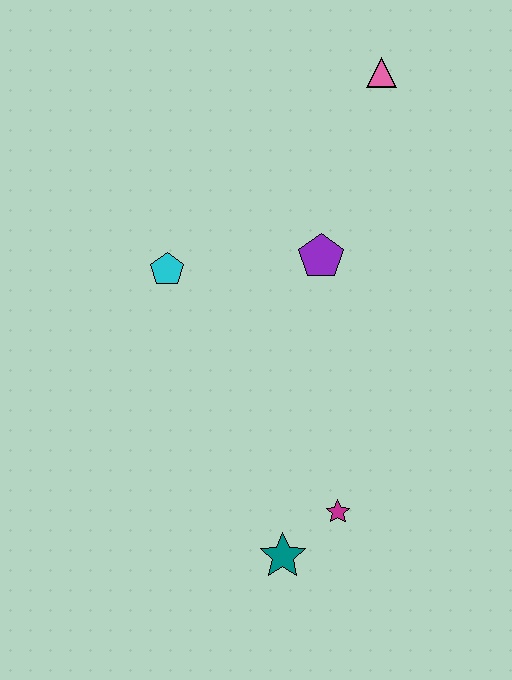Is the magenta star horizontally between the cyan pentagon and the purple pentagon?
No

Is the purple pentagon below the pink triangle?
Yes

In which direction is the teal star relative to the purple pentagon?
The teal star is below the purple pentagon.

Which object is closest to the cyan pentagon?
The purple pentagon is closest to the cyan pentagon.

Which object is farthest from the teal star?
The pink triangle is farthest from the teal star.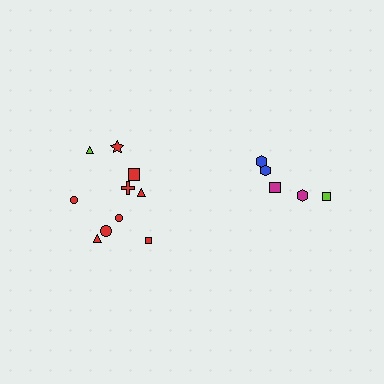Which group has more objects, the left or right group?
The left group.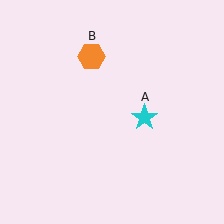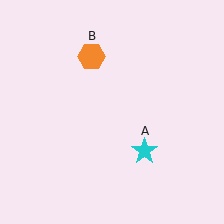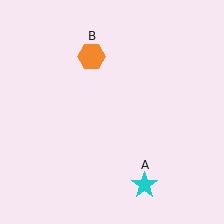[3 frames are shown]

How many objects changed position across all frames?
1 object changed position: cyan star (object A).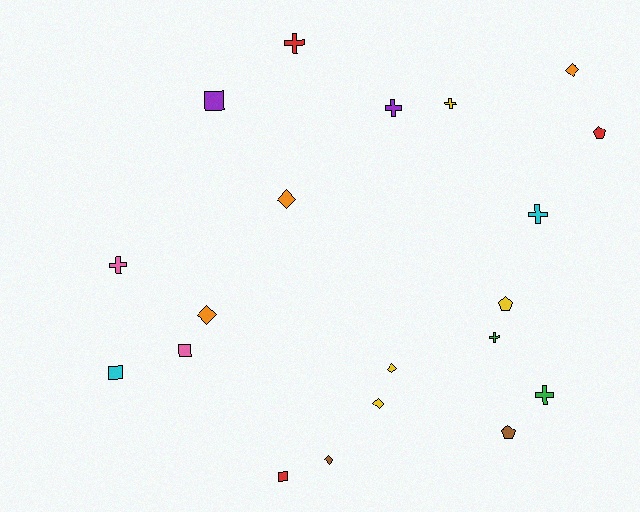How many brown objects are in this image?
There are 2 brown objects.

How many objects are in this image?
There are 20 objects.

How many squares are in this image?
There are 4 squares.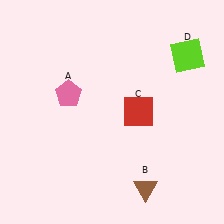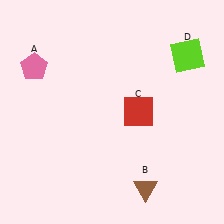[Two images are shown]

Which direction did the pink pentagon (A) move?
The pink pentagon (A) moved left.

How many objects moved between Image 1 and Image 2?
1 object moved between the two images.